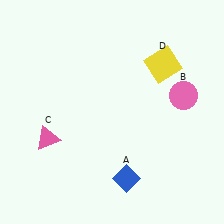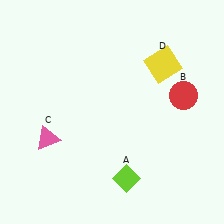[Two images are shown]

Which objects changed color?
A changed from blue to lime. B changed from pink to red.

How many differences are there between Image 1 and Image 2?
There are 2 differences between the two images.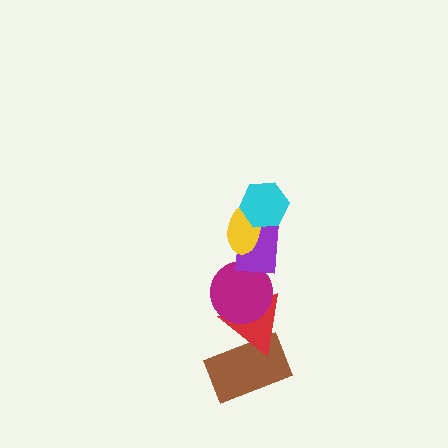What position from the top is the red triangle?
The red triangle is 5th from the top.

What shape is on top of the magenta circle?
The purple rectangle is on top of the magenta circle.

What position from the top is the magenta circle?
The magenta circle is 4th from the top.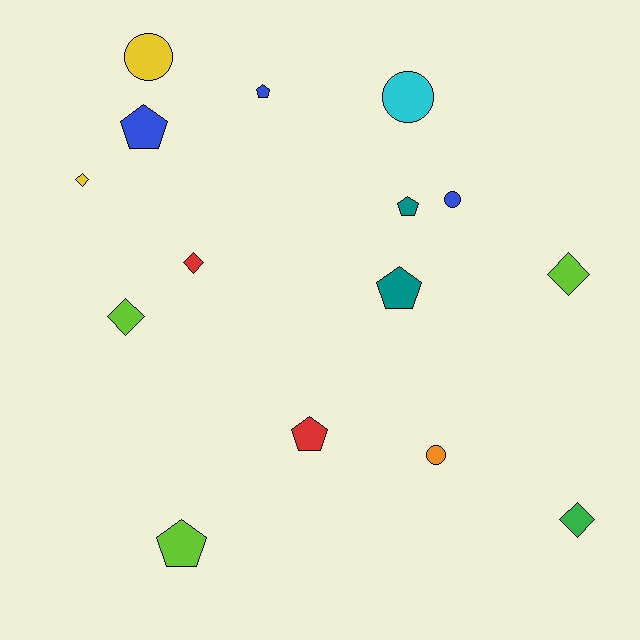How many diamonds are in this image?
There are 5 diamonds.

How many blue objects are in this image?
There are 3 blue objects.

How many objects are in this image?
There are 15 objects.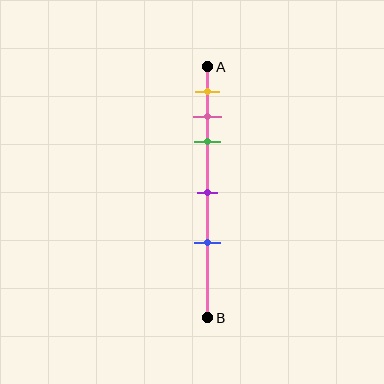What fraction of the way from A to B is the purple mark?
The purple mark is approximately 50% (0.5) of the way from A to B.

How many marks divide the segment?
There are 5 marks dividing the segment.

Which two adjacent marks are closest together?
The pink and green marks are the closest adjacent pair.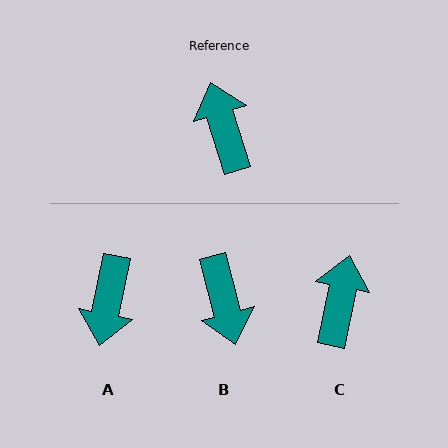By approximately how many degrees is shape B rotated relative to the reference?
Approximately 177 degrees counter-clockwise.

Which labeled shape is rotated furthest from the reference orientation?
B, about 177 degrees away.